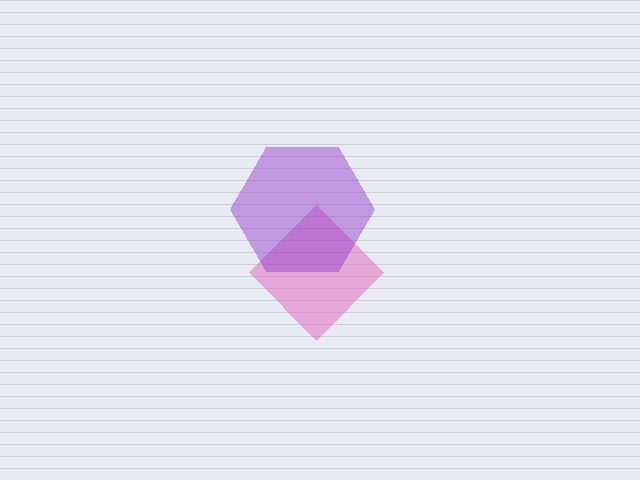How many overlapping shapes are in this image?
There are 2 overlapping shapes in the image.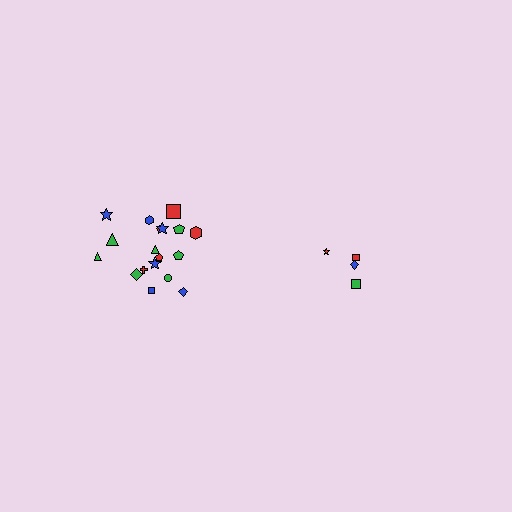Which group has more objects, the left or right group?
The left group.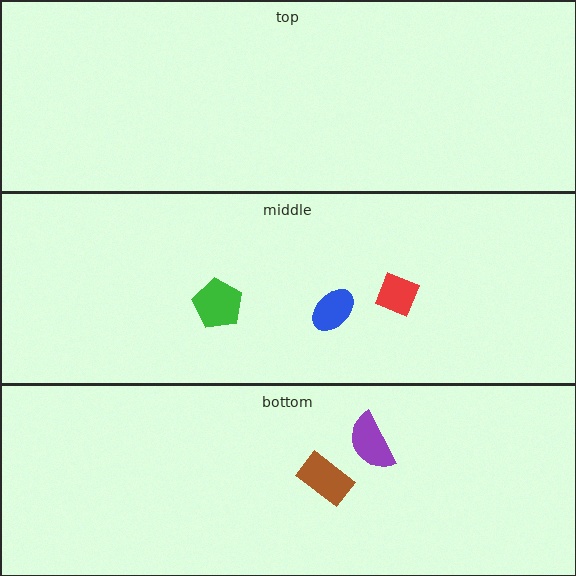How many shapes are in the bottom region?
2.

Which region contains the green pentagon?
The middle region.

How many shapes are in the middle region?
3.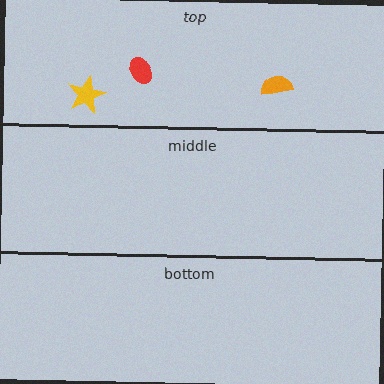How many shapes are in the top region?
3.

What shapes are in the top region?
The orange semicircle, the yellow star, the red ellipse.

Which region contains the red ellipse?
The top region.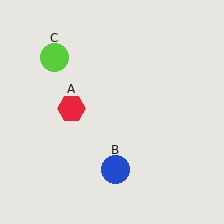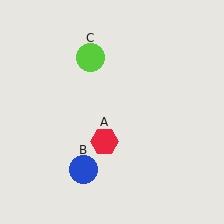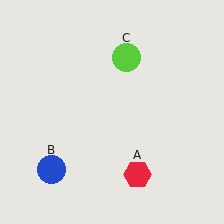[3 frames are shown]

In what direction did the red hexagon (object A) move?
The red hexagon (object A) moved down and to the right.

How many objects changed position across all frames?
3 objects changed position: red hexagon (object A), blue circle (object B), lime circle (object C).